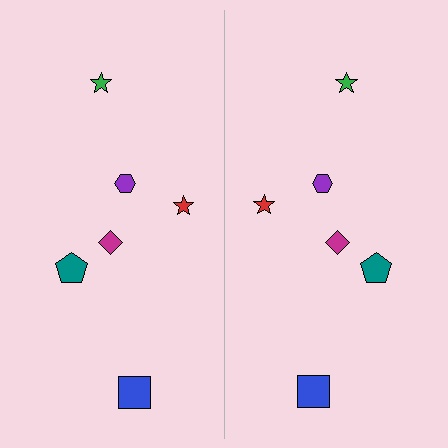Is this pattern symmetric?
Yes, this pattern has bilateral (reflection) symmetry.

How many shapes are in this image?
There are 12 shapes in this image.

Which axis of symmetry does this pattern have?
The pattern has a vertical axis of symmetry running through the center of the image.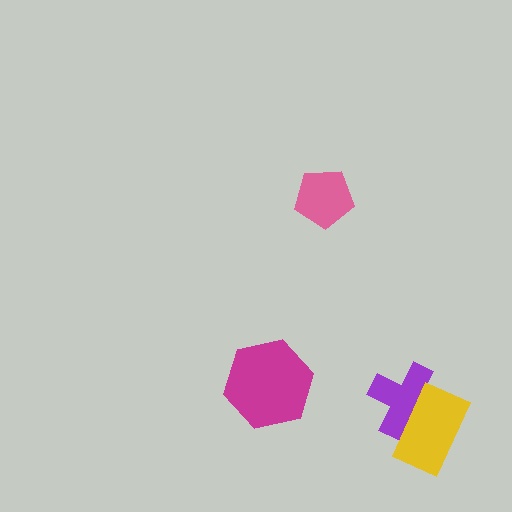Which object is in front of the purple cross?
The yellow rectangle is in front of the purple cross.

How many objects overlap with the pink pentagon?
0 objects overlap with the pink pentagon.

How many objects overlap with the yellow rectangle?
1 object overlaps with the yellow rectangle.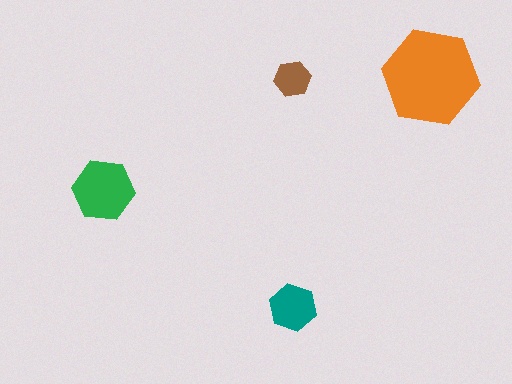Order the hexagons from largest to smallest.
the orange one, the green one, the teal one, the brown one.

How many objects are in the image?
There are 4 objects in the image.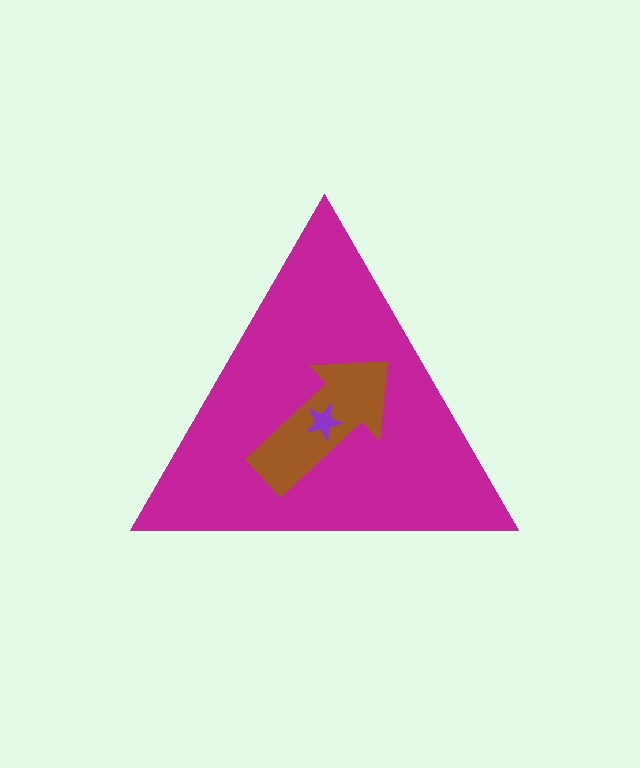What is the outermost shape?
The magenta triangle.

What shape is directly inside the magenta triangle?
The brown arrow.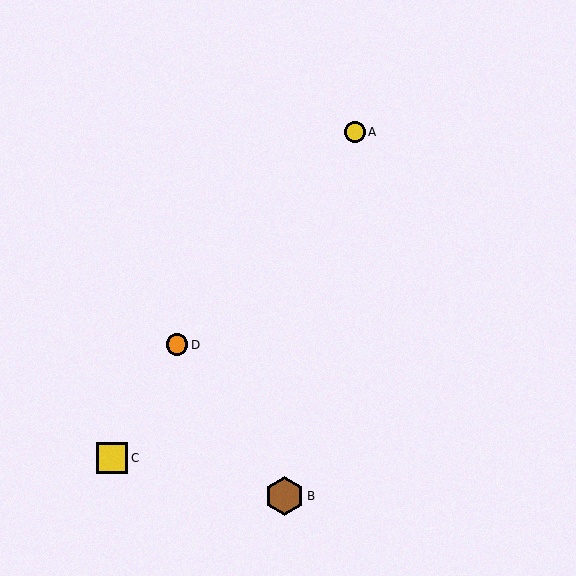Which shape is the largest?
The brown hexagon (labeled B) is the largest.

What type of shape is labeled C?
Shape C is a yellow square.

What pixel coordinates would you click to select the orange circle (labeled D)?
Click at (177, 345) to select the orange circle D.